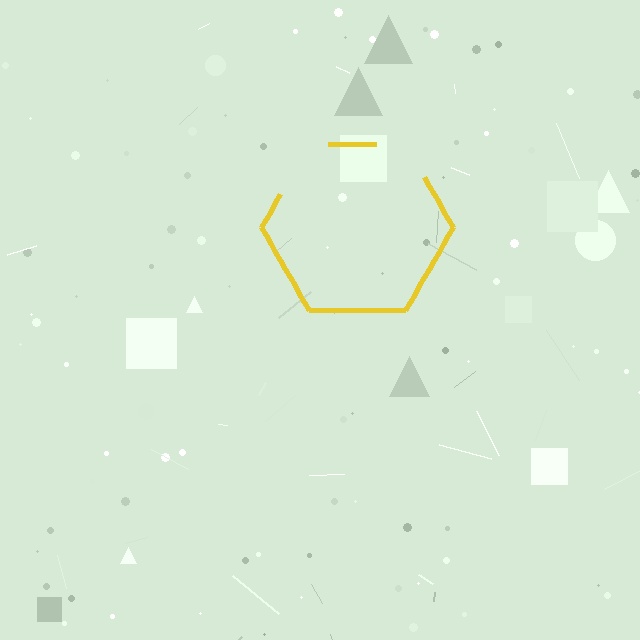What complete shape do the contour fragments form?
The contour fragments form a hexagon.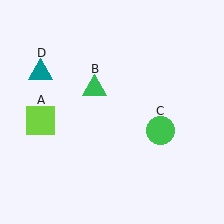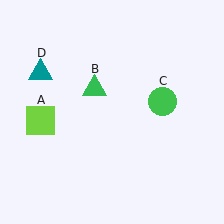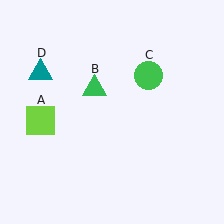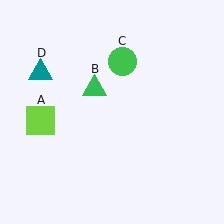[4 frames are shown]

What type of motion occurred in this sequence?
The green circle (object C) rotated counterclockwise around the center of the scene.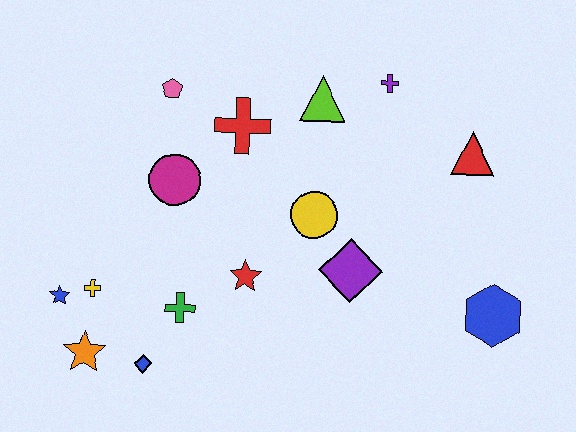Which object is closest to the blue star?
The yellow cross is closest to the blue star.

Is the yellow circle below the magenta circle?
Yes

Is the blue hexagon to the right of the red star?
Yes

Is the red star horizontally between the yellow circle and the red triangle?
No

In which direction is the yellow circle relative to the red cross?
The yellow circle is below the red cross.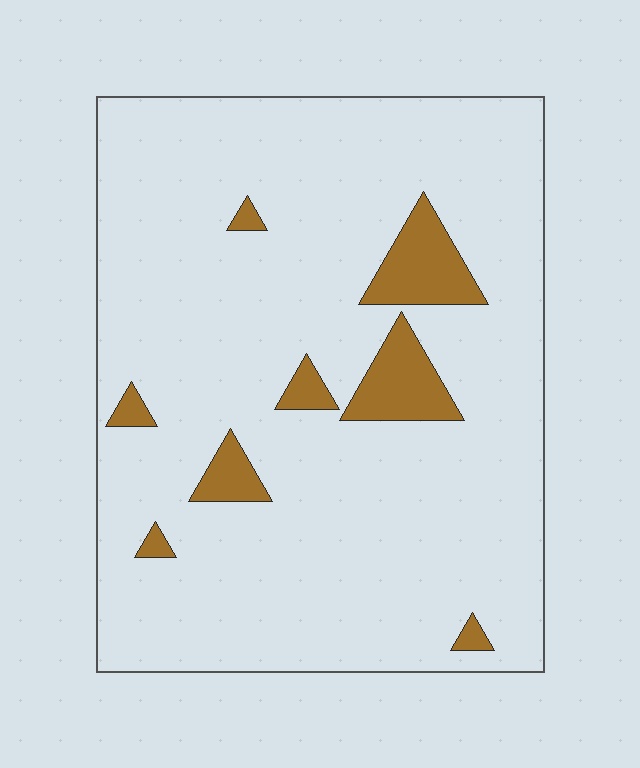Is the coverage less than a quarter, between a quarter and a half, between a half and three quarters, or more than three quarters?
Less than a quarter.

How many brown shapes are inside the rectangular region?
8.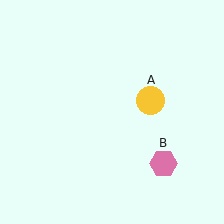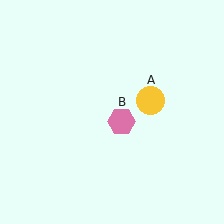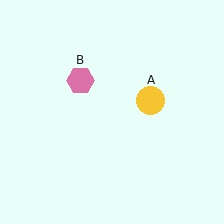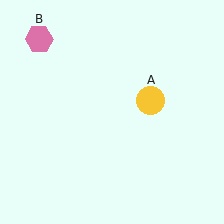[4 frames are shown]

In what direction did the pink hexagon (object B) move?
The pink hexagon (object B) moved up and to the left.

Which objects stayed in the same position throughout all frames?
Yellow circle (object A) remained stationary.